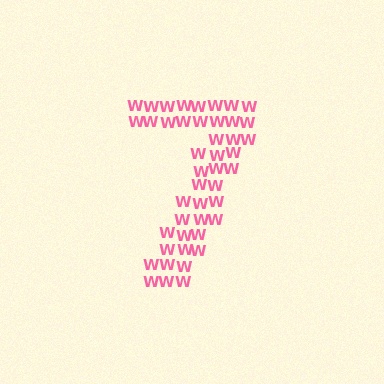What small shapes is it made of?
It is made of small letter W's.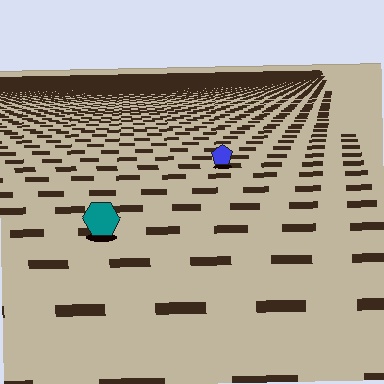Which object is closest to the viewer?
The teal hexagon is closest. The texture marks near it are larger and more spread out.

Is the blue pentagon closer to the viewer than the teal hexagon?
No. The teal hexagon is closer — you can tell from the texture gradient: the ground texture is coarser near it.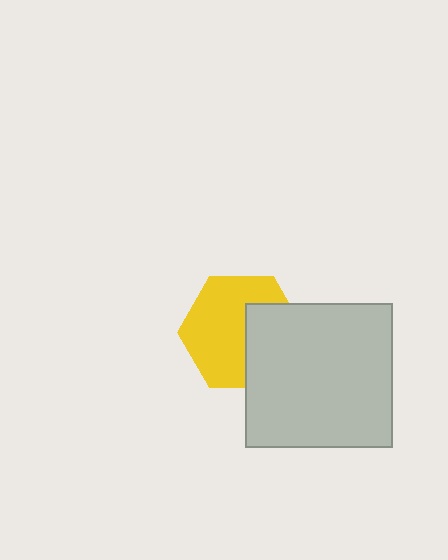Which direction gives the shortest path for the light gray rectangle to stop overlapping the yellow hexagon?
Moving right gives the shortest separation.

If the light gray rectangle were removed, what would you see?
You would see the complete yellow hexagon.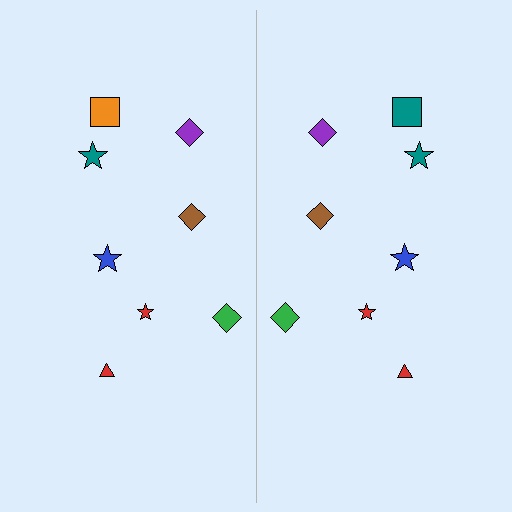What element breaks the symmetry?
The teal square on the right side breaks the symmetry — its mirror counterpart is orange.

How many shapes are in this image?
There are 16 shapes in this image.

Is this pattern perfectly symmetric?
No, the pattern is not perfectly symmetric. The teal square on the right side breaks the symmetry — its mirror counterpart is orange.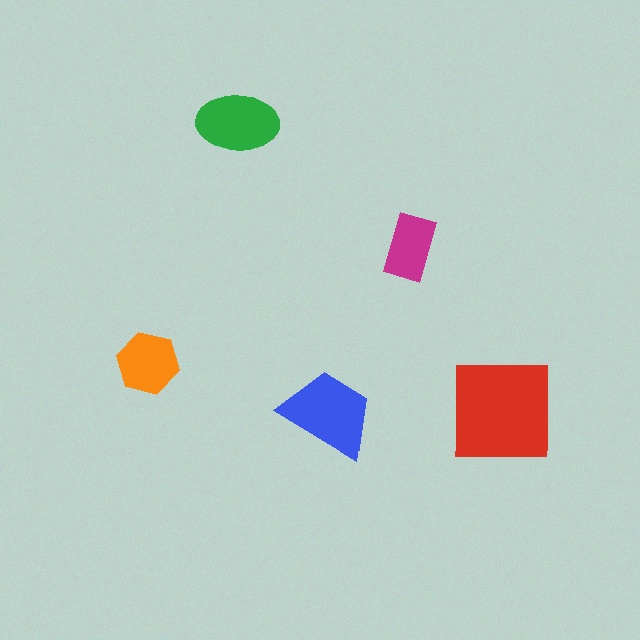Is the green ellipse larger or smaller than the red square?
Smaller.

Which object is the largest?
The red square.